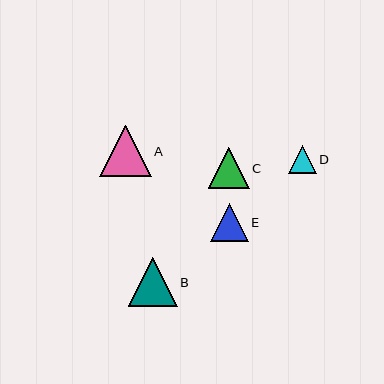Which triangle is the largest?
Triangle A is the largest with a size of approximately 51 pixels.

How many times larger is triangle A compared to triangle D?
Triangle A is approximately 1.8 times the size of triangle D.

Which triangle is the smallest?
Triangle D is the smallest with a size of approximately 28 pixels.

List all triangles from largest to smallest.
From largest to smallest: A, B, C, E, D.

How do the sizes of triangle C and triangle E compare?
Triangle C and triangle E are approximately the same size.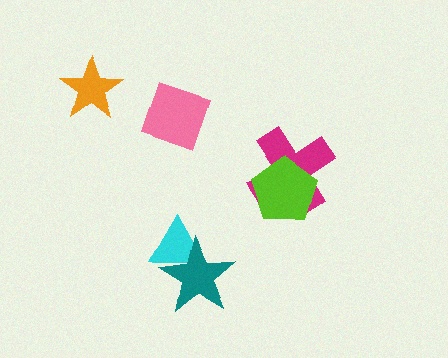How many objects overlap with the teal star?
1 object overlaps with the teal star.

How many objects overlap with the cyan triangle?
1 object overlaps with the cyan triangle.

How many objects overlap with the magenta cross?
1 object overlaps with the magenta cross.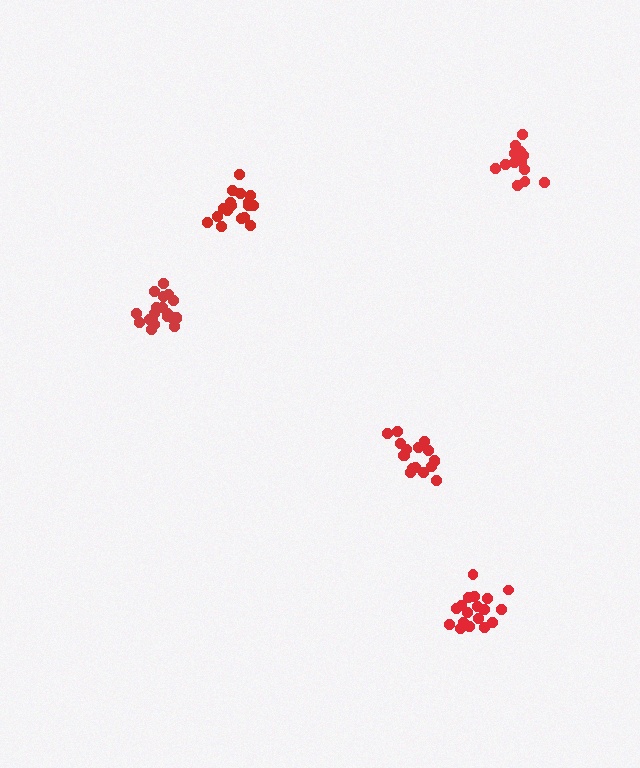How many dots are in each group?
Group 1: 20 dots, Group 2: 17 dots, Group 3: 19 dots, Group 4: 15 dots, Group 5: 18 dots (89 total).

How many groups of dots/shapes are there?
There are 5 groups.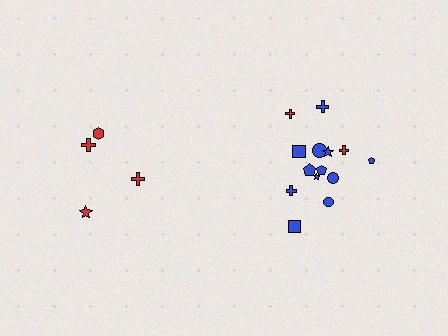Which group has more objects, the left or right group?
The right group.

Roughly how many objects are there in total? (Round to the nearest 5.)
Roughly 20 objects in total.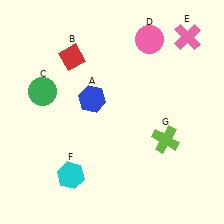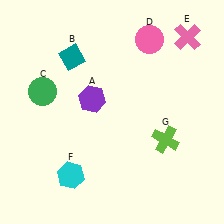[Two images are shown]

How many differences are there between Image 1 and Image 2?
There are 2 differences between the two images.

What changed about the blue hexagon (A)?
In Image 1, A is blue. In Image 2, it changed to purple.